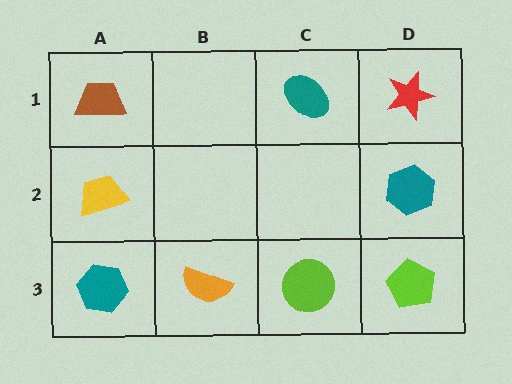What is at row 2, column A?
A yellow trapezoid.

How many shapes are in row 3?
4 shapes.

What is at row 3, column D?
A lime pentagon.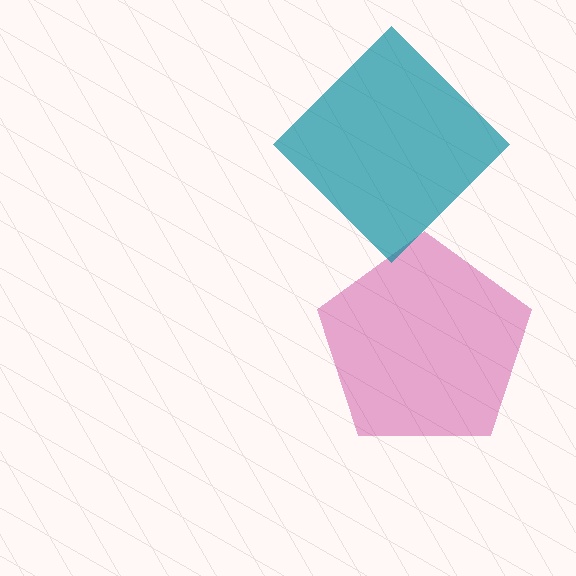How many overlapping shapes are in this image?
There are 2 overlapping shapes in the image.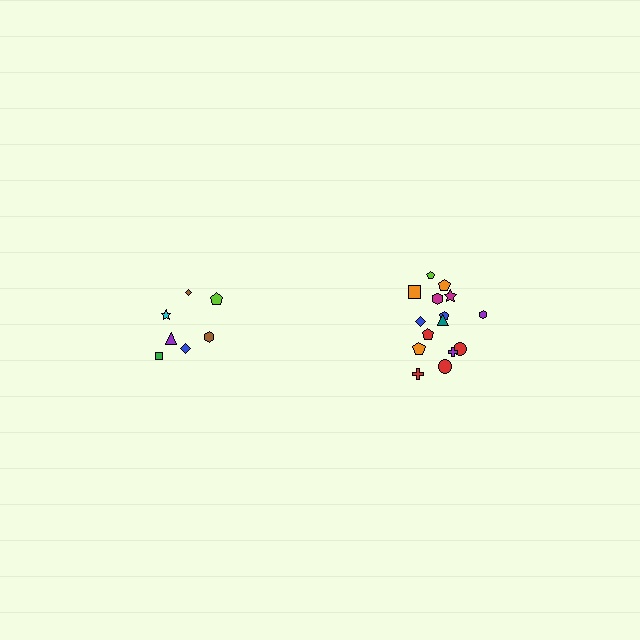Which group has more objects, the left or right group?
The right group.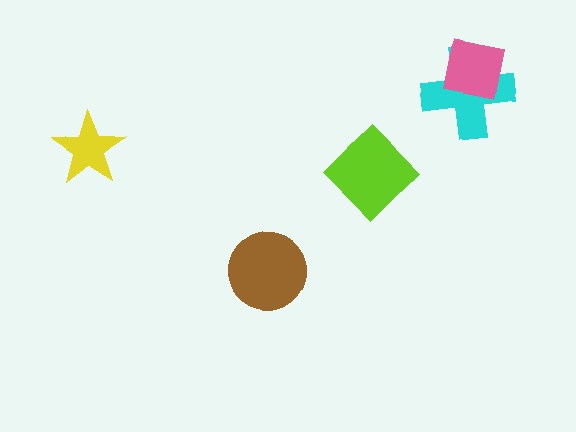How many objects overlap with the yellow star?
0 objects overlap with the yellow star.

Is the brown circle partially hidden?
No, no other shape covers it.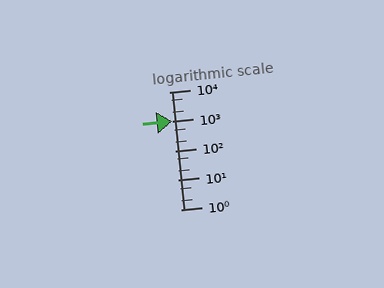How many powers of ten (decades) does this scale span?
The scale spans 4 decades, from 1 to 10000.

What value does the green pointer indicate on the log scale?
The pointer indicates approximately 970.